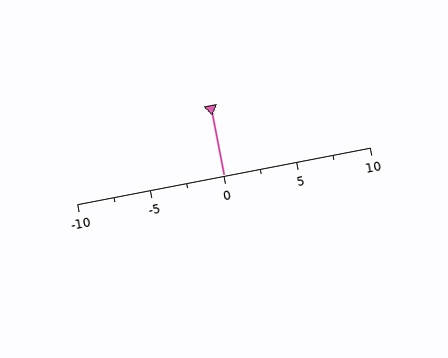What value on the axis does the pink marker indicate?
The marker indicates approximately 0.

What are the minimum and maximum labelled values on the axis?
The axis runs from -10 to 10.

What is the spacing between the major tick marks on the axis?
The major ticks are spaced 5 apart.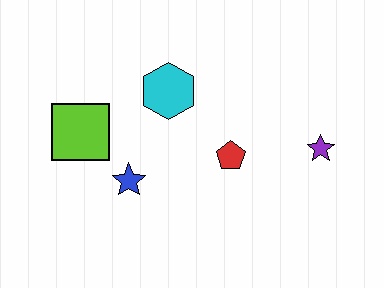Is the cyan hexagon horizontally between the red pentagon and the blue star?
Yes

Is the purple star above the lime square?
No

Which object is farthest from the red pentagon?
The lime square is farthest from the red pentagon.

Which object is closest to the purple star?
The red pentagon is closest to the purple star.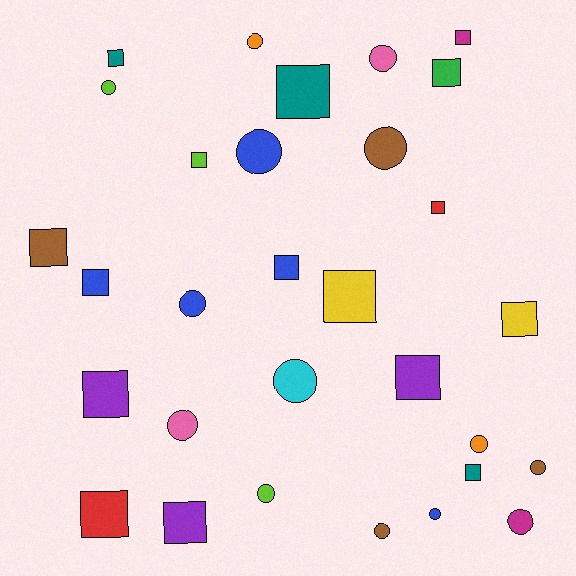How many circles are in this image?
There are 14 circles.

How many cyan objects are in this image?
There is 1 cyan object.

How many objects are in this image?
There are 30 objects.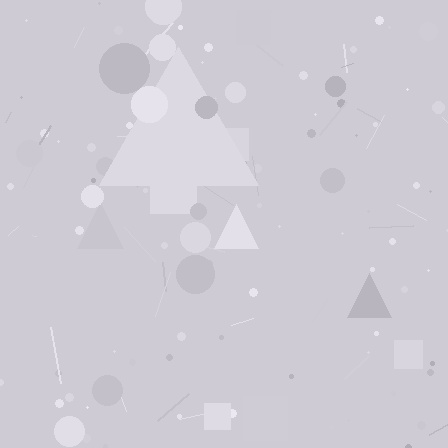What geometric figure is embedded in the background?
A triangle is embedded in the background.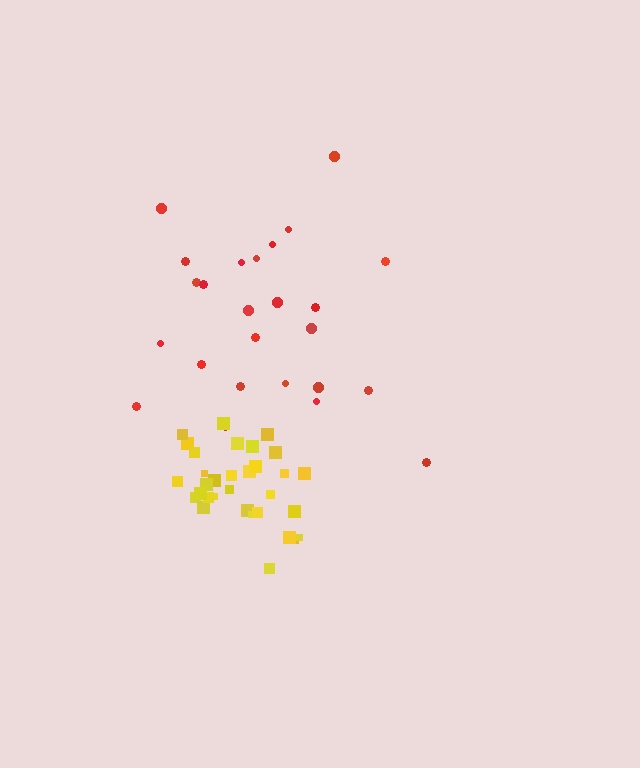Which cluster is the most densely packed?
Yellow.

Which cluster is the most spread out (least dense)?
Red.